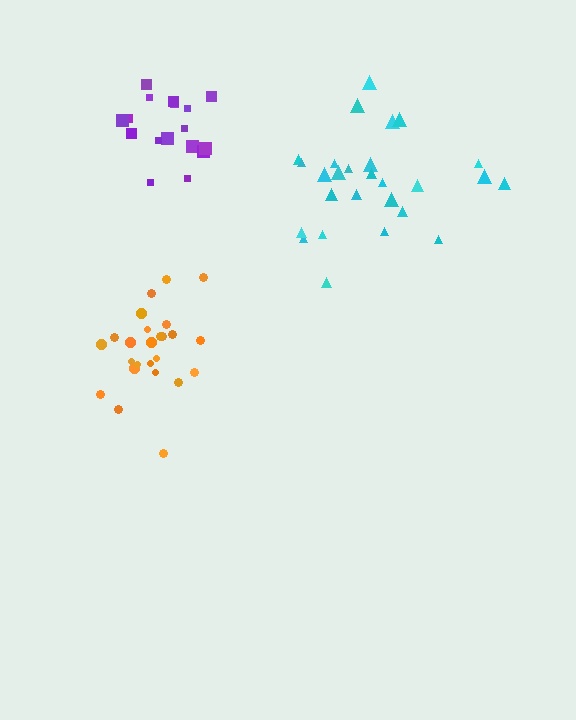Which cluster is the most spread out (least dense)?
Cyan.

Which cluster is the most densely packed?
Orange.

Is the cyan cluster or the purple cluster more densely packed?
Purple.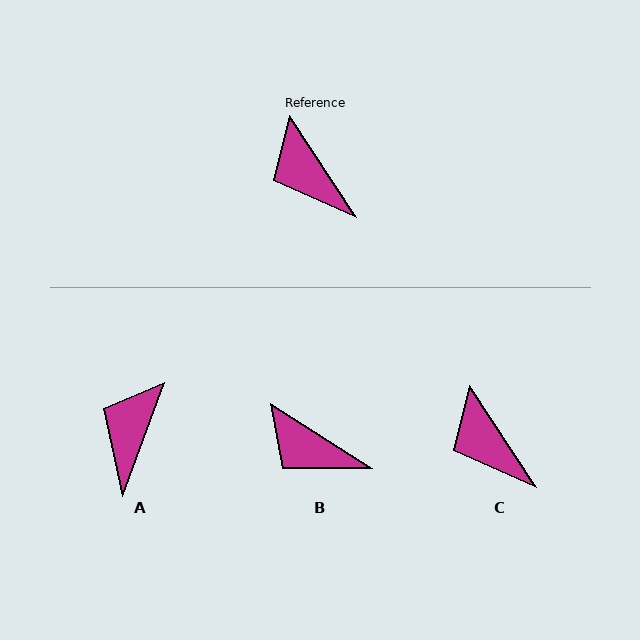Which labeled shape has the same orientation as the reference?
C.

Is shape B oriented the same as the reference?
No, it is off by about 24 degrees.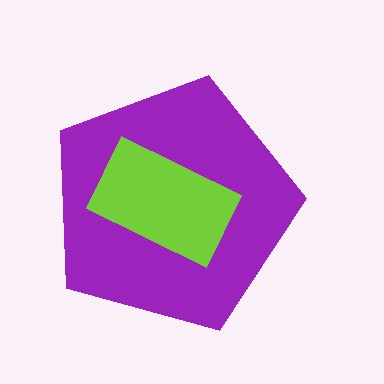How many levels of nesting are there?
2.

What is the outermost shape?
The purple pentagon.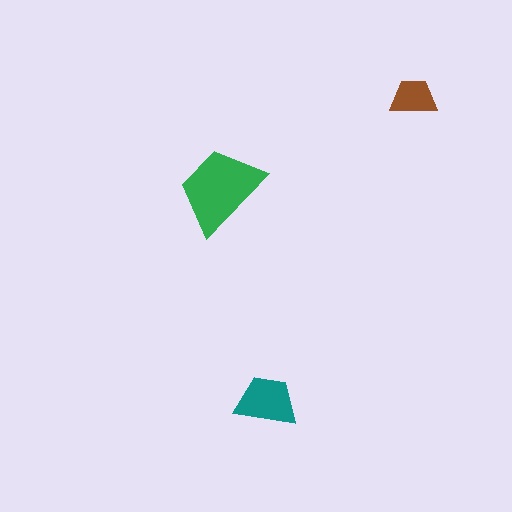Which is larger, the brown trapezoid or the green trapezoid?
The green one.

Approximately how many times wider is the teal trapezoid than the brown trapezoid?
About 1.5 times wider.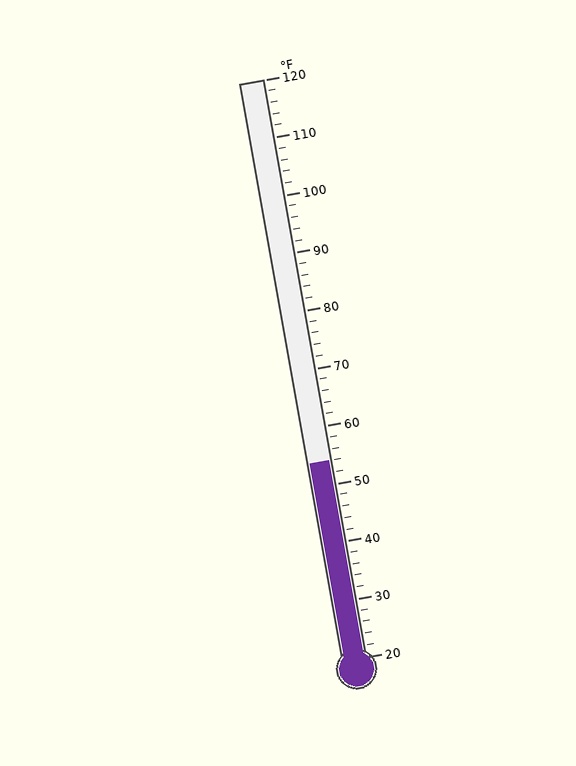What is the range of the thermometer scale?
The thermometer scale ranges from 20°F to 120°F.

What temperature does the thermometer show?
The thermometer shows approximately 54°F.